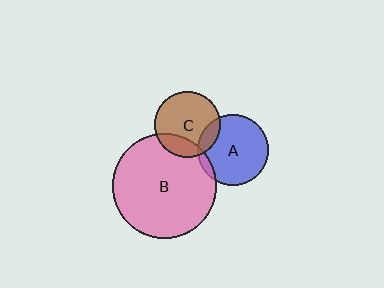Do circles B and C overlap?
Yes.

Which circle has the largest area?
Circle B (pink).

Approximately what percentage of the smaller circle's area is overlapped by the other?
Approximately 20%.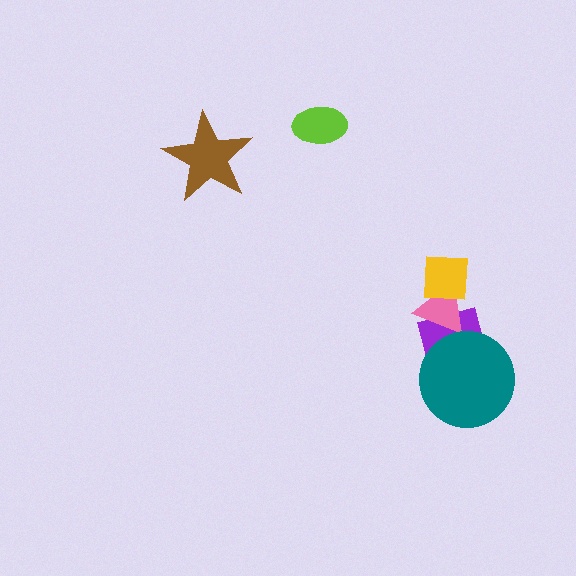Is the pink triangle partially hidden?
Yes, it is partially covered by another shape.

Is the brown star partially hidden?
No, no other shape covers it.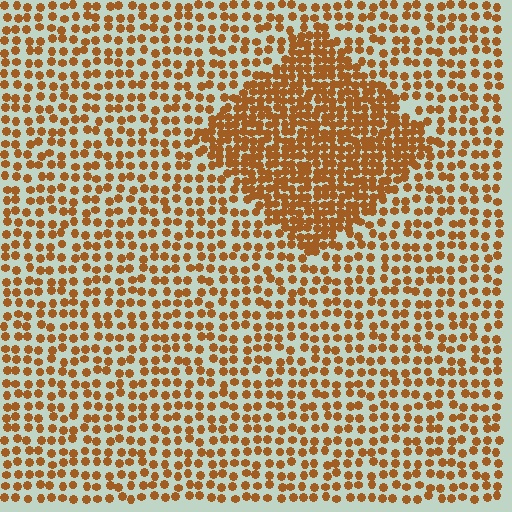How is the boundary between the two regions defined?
The boundary is defined by a change in element density (approximately 2.0x ratio). All elements are the same color, size, and shape.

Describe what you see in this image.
The image contains small brown elements arranged at two different densities. A diamond-shaped region is visible where the elements are more densely packed than the surrounding area.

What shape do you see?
I see a diamond.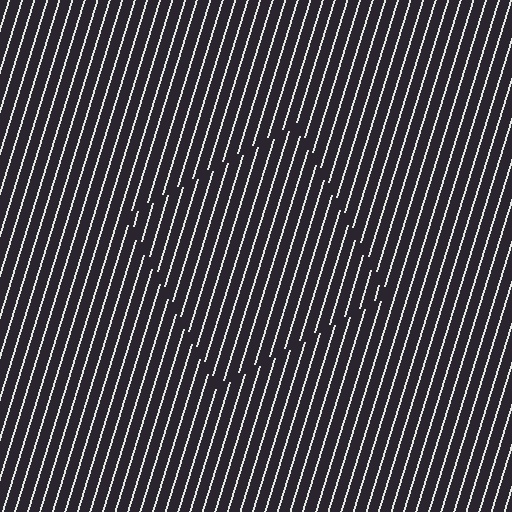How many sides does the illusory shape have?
4 sides — the line-ends trace a square.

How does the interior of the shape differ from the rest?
The interior of the shape contains the same grating, shifted by half a period — the contour is defined by the phase discontinuity where line-ends from the inner and outer gratings abut.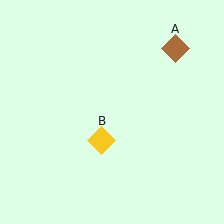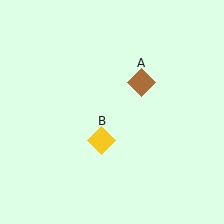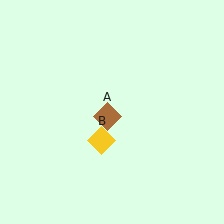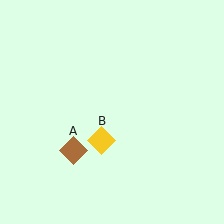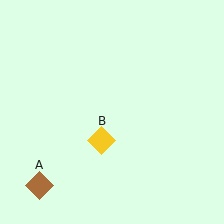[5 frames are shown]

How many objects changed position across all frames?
1 object changed position: brown diamond (object A).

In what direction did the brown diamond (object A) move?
The brown diamond (object A) moved down and to the left.